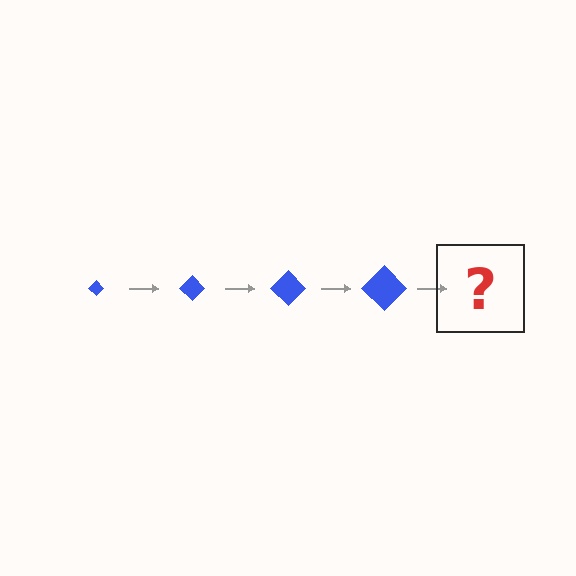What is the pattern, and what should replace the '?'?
The pattern is that the diamond gets progressively larger each step. The '?' should be a blue diamond, larger than the previous one.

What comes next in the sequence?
The next element should be a blue diamond, larger than the previous one.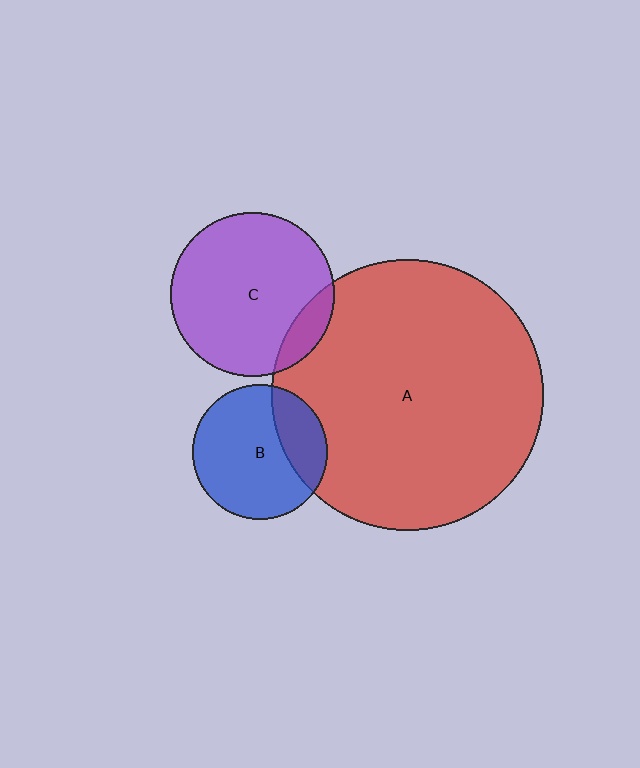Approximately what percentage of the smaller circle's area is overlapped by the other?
Approximately 25%.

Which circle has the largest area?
Circle A (red).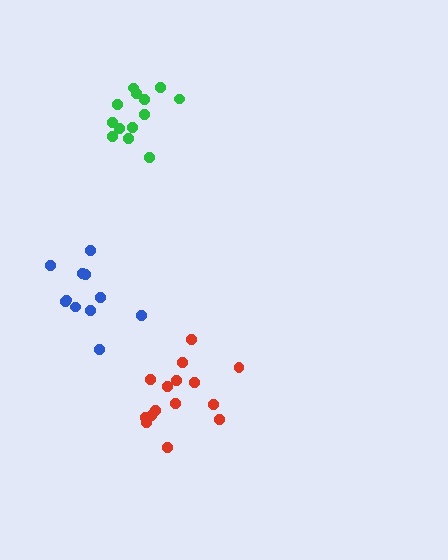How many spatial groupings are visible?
There are 3 spatial groupings.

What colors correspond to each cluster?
The clusters are colored: green, blue, red.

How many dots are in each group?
Group 1: 14 dots, Group 2: 11 dots, Group 3: 15 dots (40 total).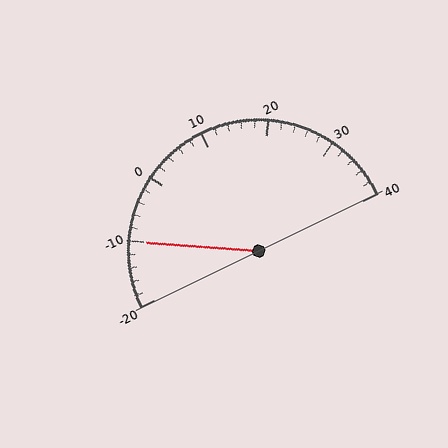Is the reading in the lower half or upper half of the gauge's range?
The reading is in the lower half of the range (-20 to 40).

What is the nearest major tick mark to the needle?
The nearest major tick mark is -10.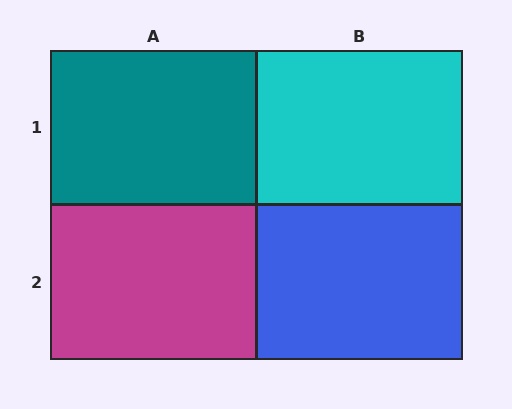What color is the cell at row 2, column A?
Magenta.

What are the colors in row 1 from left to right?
Teal, cyan.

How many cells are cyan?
1 cell is cyan.